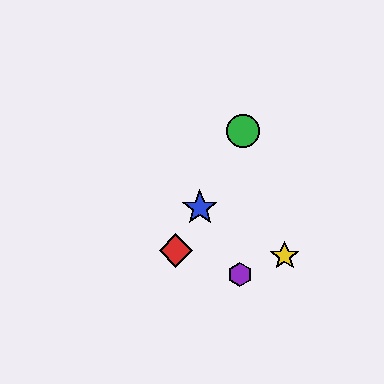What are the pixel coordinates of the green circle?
The green circle is at (243, 131).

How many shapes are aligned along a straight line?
3 shapes (the red diamond, the blue star, the green circle) are aligned along a straight line.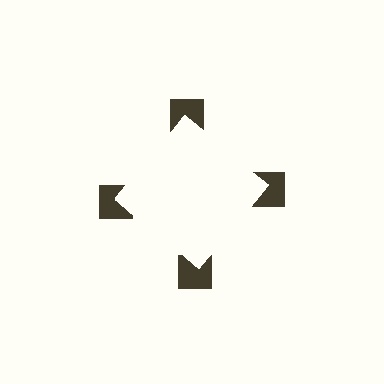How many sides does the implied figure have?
4 sides.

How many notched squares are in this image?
There are 4 — one at each vertex of the illusory square.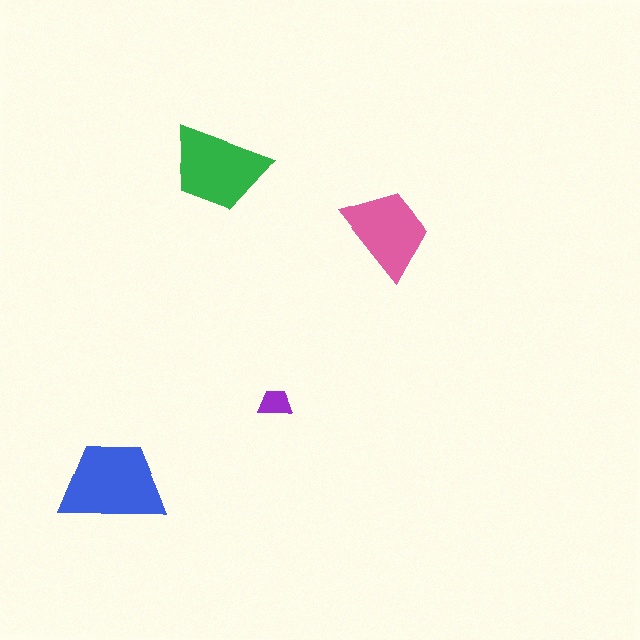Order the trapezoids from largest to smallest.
the blue one, the green one, the pink one, the purple one.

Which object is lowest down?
The blue trapezoid is bottommost.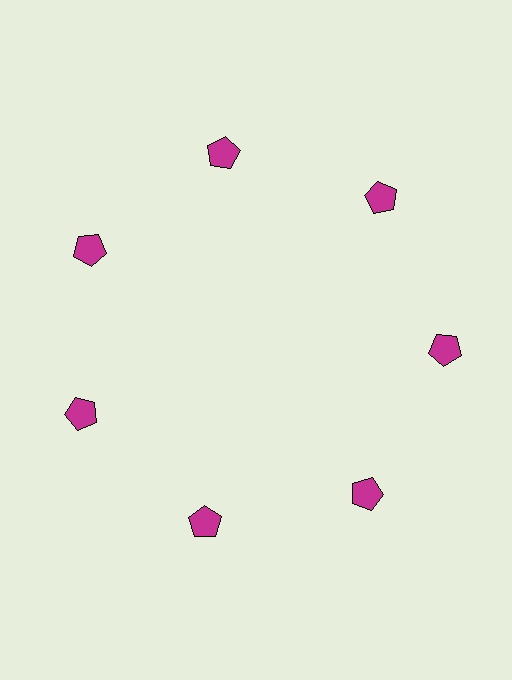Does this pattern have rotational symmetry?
Yes, this pattern has 7-fold rotational symmetry. It looks the same after rotating 51 degrees around the center.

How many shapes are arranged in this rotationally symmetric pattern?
There are 7 shapes, arranged in 7 groups of 1.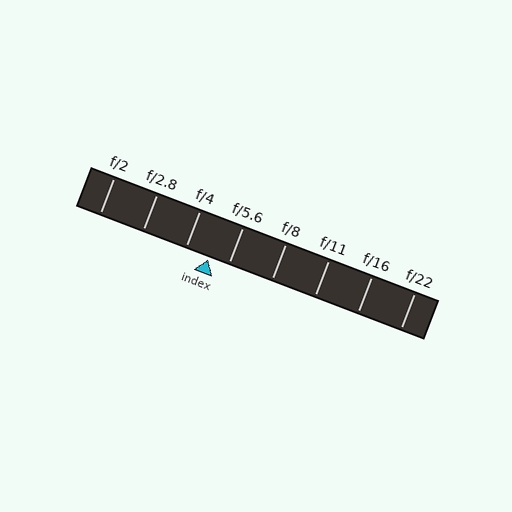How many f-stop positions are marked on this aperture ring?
There are 8 f-stop positions marked.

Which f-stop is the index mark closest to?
The index mark is closest to f/5.6.